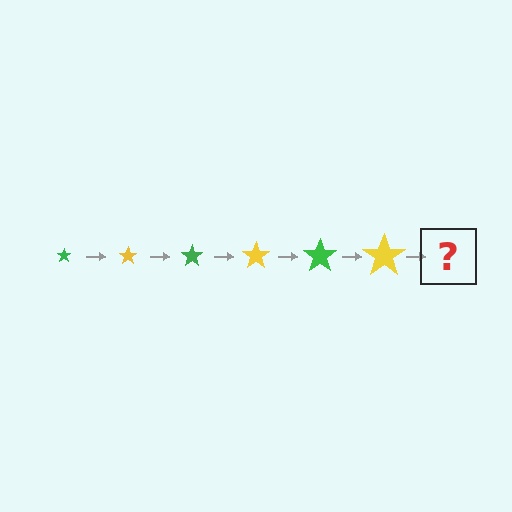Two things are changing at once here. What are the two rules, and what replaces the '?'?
The two rules are that the star grows larger each step and the color cycles through green and yellow. The '?' should be a green star, larger than the previous one.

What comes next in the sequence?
The next element should be a green star, larger than the previous one.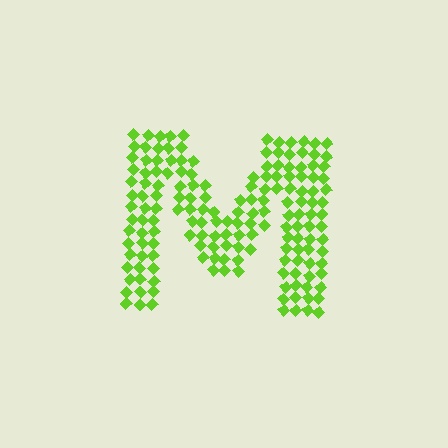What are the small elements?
The small elements are diamonds.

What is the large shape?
The large shape is the letter M.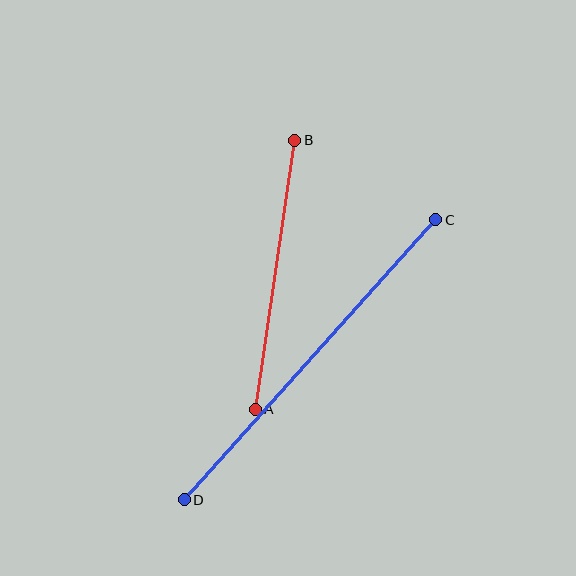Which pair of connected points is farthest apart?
Points C and D are farthest apart.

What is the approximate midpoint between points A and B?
The midpoint is at approximately (275, 275) pixels.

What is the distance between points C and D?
The distance is approximately 376 pixels.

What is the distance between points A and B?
The distance is approximately 272 pixels.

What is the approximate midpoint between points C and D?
The midpoint is at approximately (310, 360) pixels.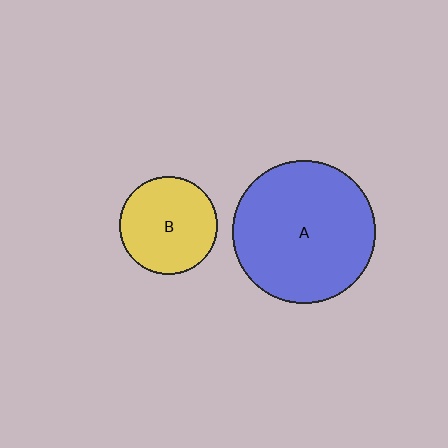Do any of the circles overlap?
No, none of the circles overlap.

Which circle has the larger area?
Circle A (blue).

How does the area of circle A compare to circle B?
Approximately 2.1 times.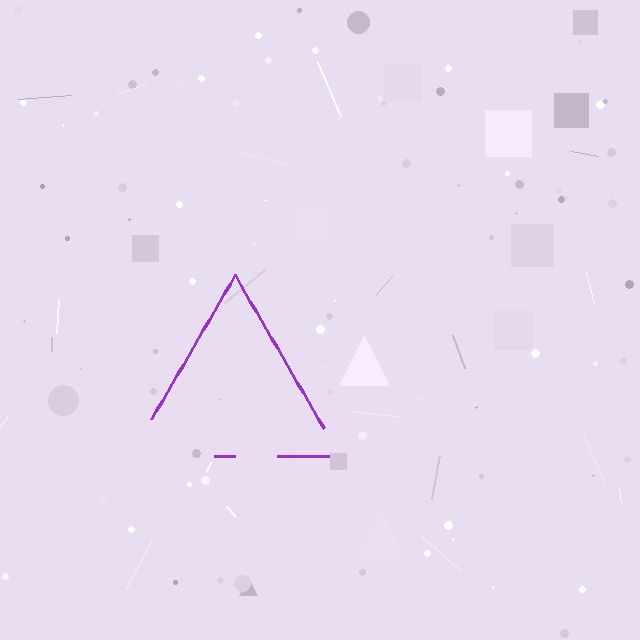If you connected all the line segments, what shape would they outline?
They would outline a triangle.